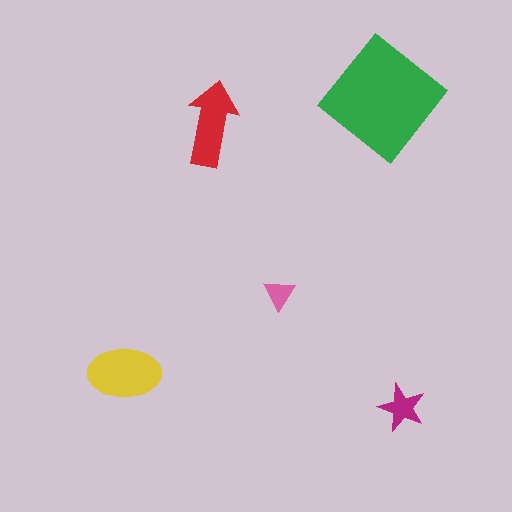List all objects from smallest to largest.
The pink triangle, the magenta star, the red arrow, the yellow ellipse, the green diamond.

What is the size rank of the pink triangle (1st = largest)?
5th.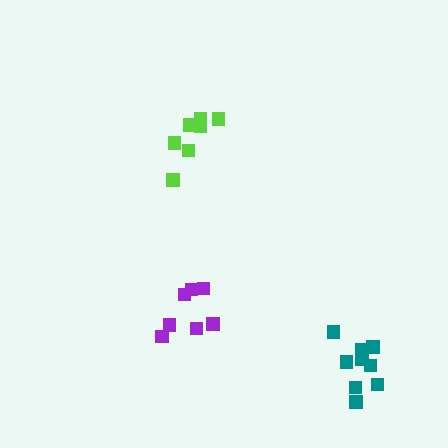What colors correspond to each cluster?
The clusters are colored: teal, purple, lime.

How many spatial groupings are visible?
There are 3 spatial groupings.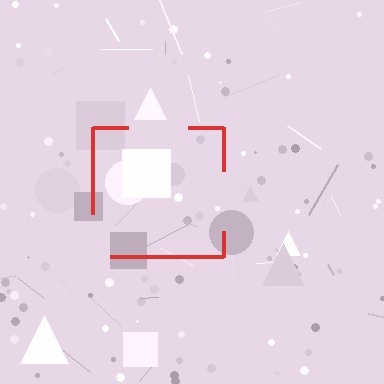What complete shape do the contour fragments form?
The contour fragments form a square.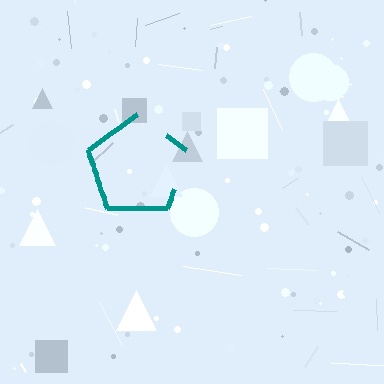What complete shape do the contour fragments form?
The contour fragments form a pentagon.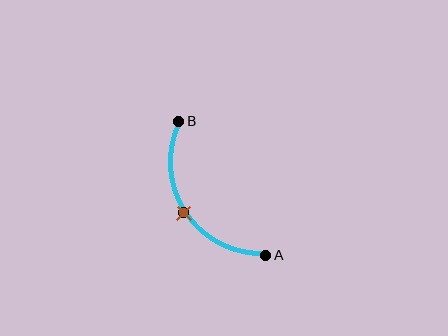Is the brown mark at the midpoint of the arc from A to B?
Yes. The brown mark lies on the arc at equal arc-length from both A and B — it is the arc midpoint.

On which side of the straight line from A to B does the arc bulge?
The arc bulges to the left of the straight line connecting A and B.